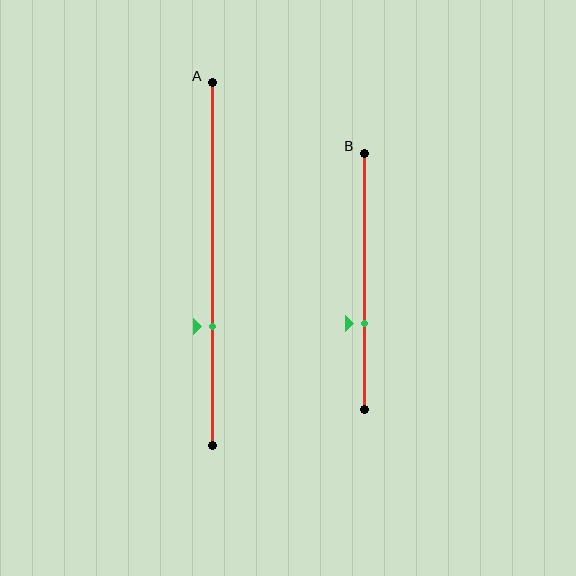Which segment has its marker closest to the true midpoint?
Segment B has its marker closest to the true midpoint.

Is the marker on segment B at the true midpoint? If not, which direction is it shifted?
No, the marker on segment B is shifted downward by about 17% of the segment length.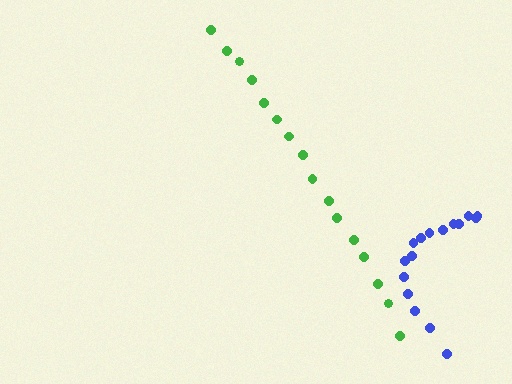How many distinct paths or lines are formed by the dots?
There are 2 distinct paths.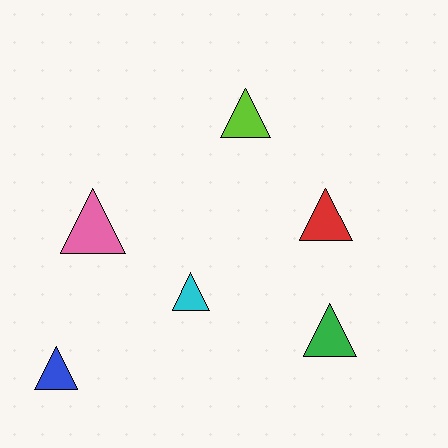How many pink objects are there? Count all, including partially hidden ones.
There is 1 pink object.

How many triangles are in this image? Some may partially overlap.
There are 6 triangles.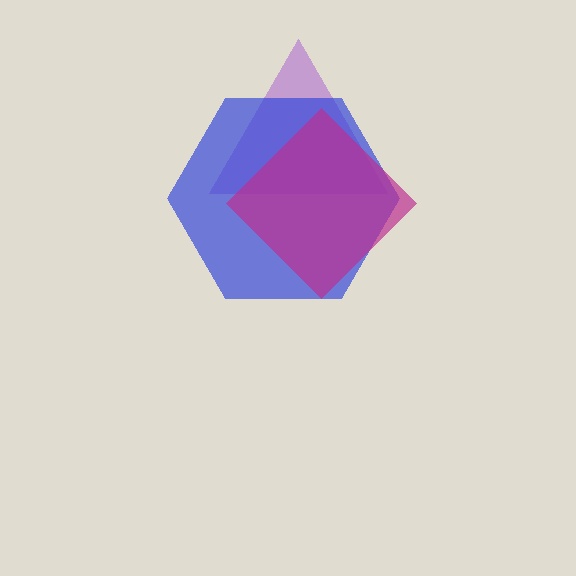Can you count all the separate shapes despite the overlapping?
Yes, there are 3 separate shapes.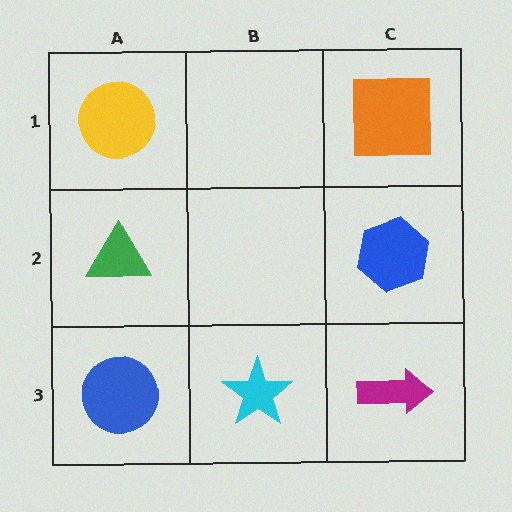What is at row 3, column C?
A magenta arrow.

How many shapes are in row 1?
2 shapes.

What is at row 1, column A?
A yellow circle.